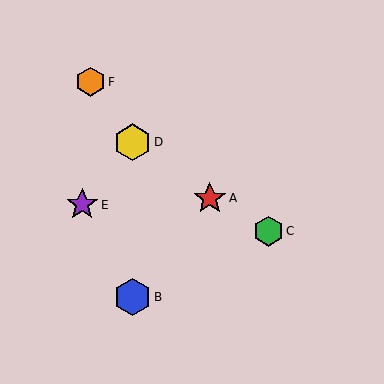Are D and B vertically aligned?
Yes, both are at x≈132.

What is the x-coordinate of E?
Object E is at x≈82.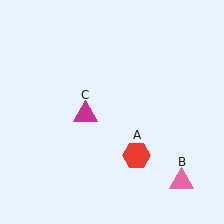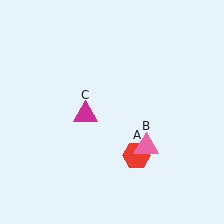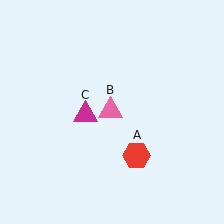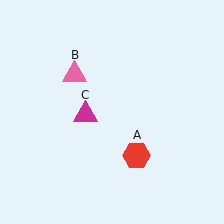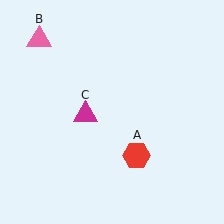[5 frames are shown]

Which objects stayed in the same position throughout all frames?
Red hexagon (object A) and magenta triangle (object C) remained stationary.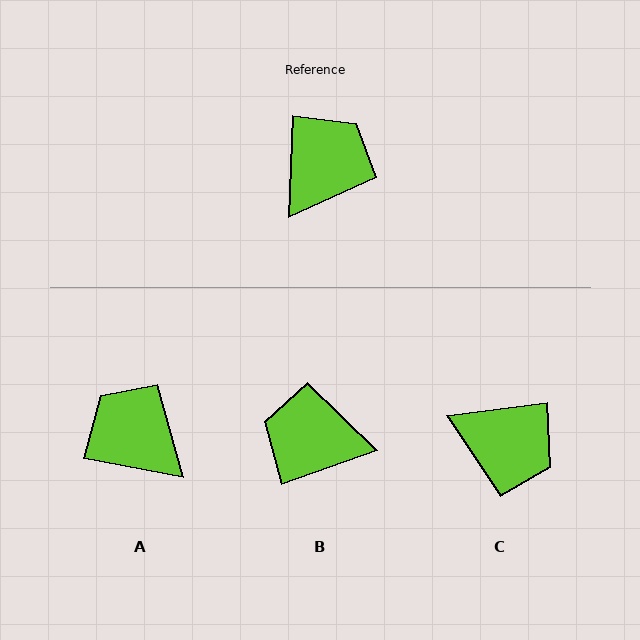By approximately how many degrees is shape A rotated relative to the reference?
Approximately 81 degrees counter-clockwise.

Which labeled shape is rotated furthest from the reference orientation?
B, about 112 degrees away.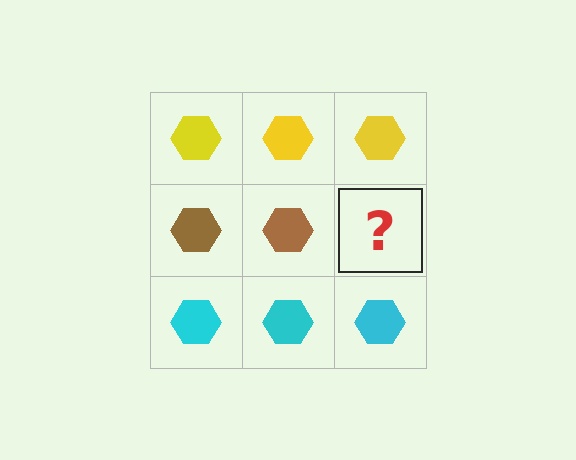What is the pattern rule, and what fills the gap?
The rule is that each row has a consistent color. The gap should be filled with a brown hexagon.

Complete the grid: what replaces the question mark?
The question mark should be replaced with a brown hexagon.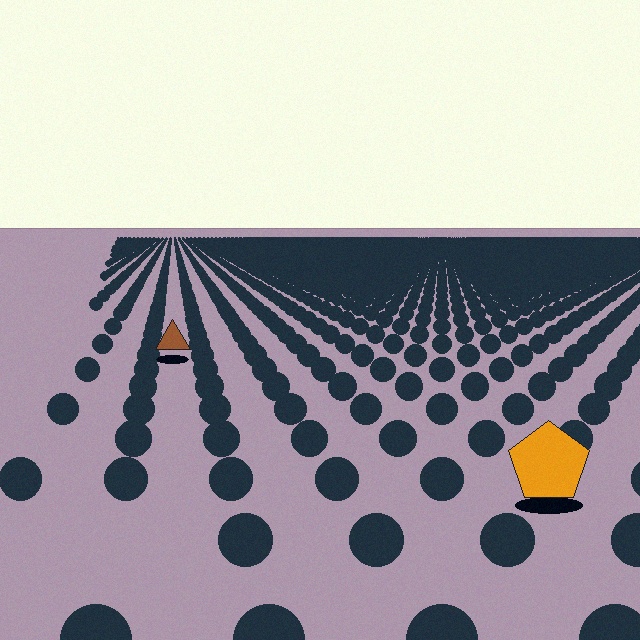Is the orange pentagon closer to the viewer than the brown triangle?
Yes. The orange pentagon is closer — you can tell from the texture gradient: the ground texture is coarser near it.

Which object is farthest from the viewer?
The brown triangle is farthest from the viewer. It appears smaller and the ground texture around it is denser.